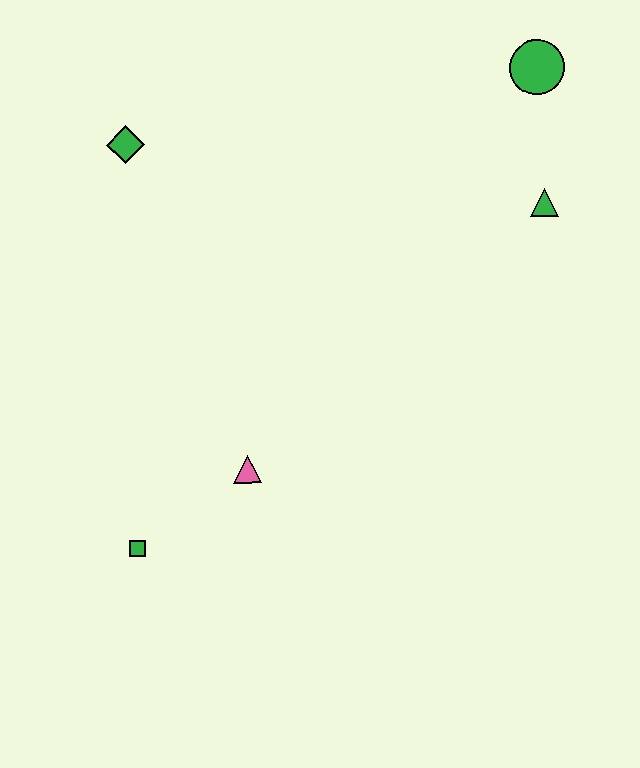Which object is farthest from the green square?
The green circle is farthest from the green square.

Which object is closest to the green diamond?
The pink triangle is closest to the green diamond.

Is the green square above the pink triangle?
No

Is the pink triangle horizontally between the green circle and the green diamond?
Yes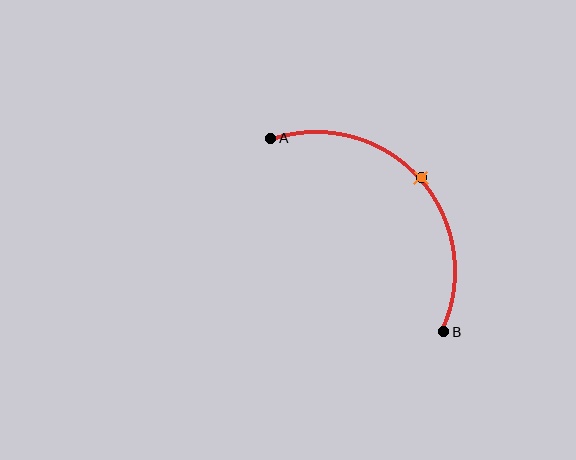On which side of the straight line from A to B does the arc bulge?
The arc bulges above and to the right of the straight line connecting A and B.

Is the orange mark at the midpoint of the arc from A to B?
Yes. The orange mark lies on the arc at equal arc-length from both A and B — it is the arc midpoint.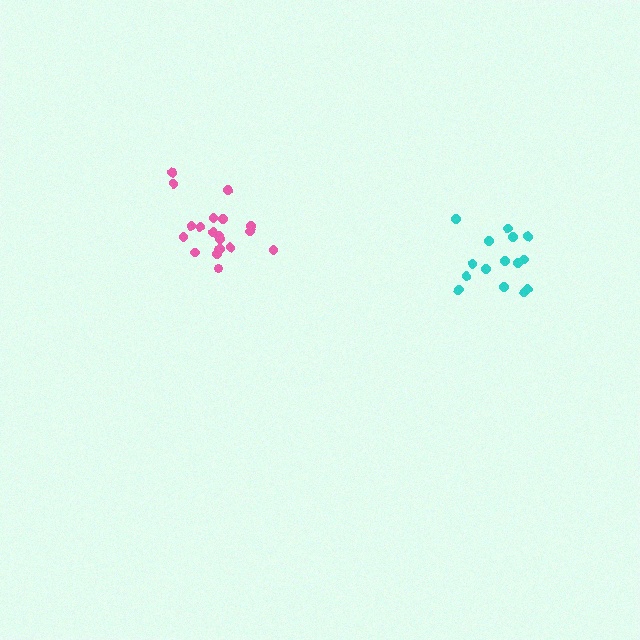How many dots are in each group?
Group 1: 20 dots, Group 2: 15 dots (35 total).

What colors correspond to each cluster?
The clusters are colored: pink, cyan.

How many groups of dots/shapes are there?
There are 2 groups.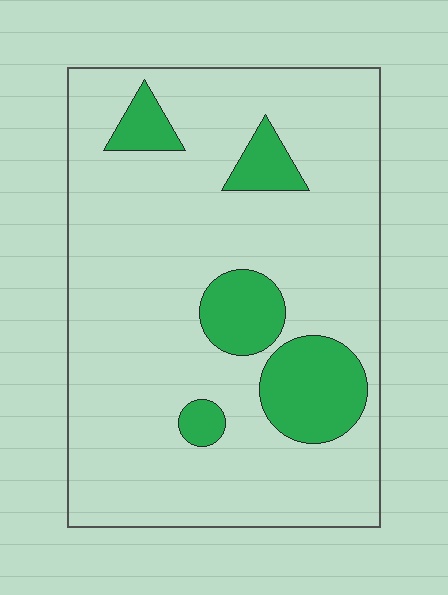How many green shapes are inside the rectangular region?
5.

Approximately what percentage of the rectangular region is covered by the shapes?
Approximately 15%.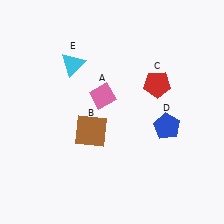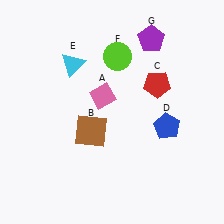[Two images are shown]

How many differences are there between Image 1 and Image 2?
There are 2 differences between the two images.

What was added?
A lime circle (F), a purple pentagon (G) were added in Image 2.